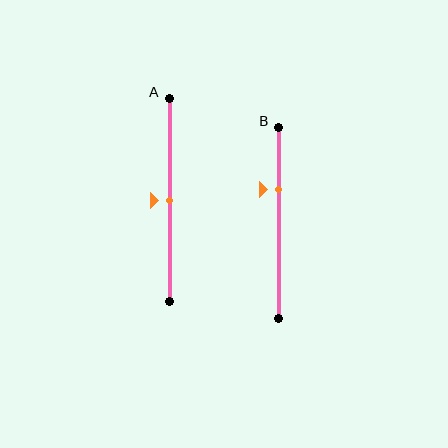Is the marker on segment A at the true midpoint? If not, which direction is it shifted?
Yes, the marker on segment A is at the true midpoint.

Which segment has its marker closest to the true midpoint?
Segment A has its marker closest to the true midpoint.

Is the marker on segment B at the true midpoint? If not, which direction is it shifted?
No, the marker on segment B is shifted upward by about 18% of the segment length.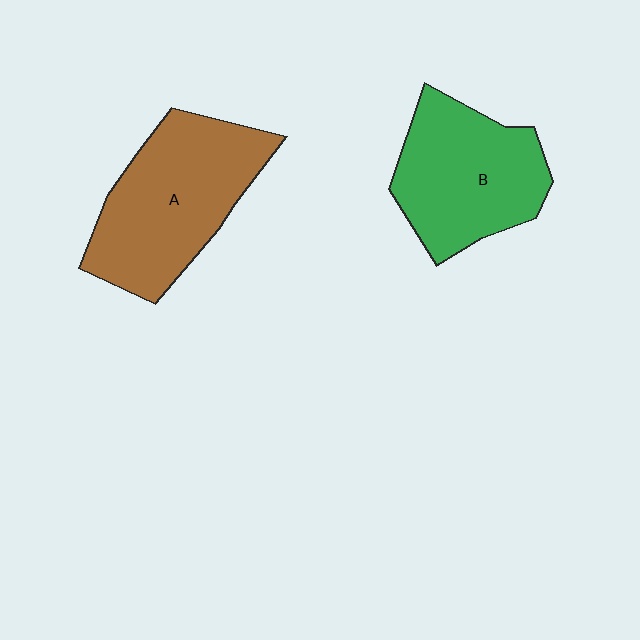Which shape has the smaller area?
Shape B (green).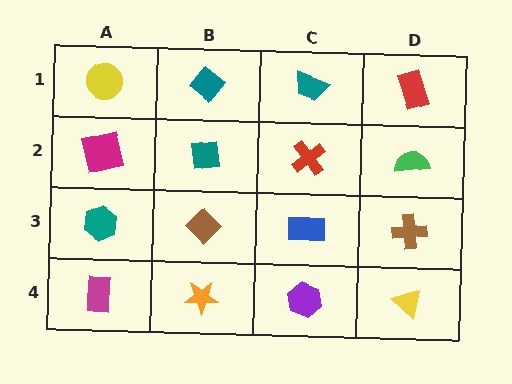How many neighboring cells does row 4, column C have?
3.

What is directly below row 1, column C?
A red cross.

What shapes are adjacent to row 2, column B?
A teal diamond (row 1, column B), a brown diamond (row 3, column B), a magenta square (row 2, column A), a red cross (row 2, column C).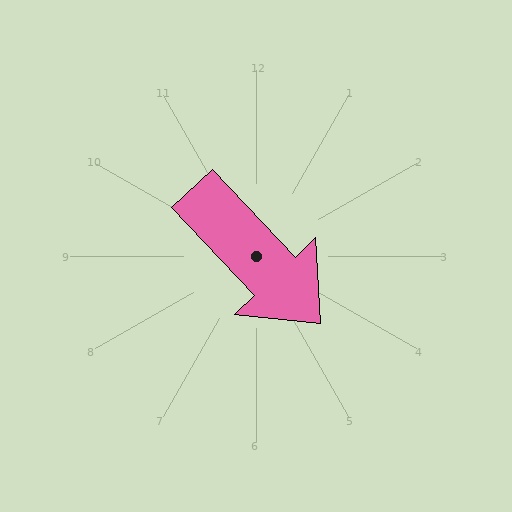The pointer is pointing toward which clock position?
Roughly 5 o'clock.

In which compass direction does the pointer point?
Southeast.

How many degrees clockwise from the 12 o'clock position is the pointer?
Approximately 137 degrees.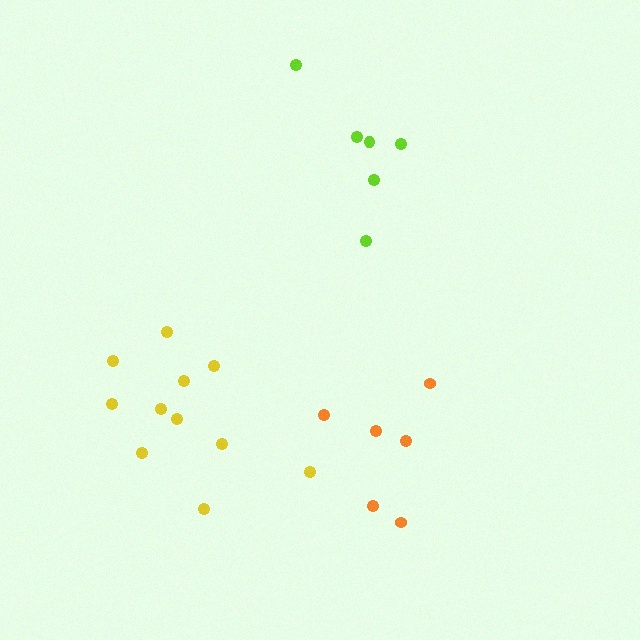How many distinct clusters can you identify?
There are 3 distinct clusters.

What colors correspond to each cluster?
The clusters are colored: lime, yellow, orange.